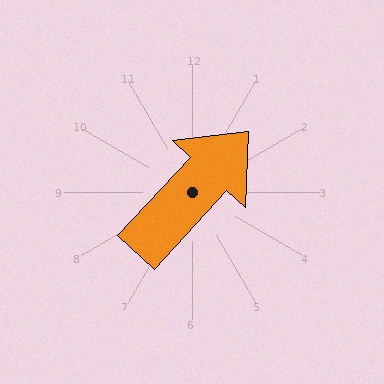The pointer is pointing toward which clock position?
Roughly 1 o'clock.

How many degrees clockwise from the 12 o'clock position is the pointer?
Approximately 43 degrees.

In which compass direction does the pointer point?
Northeast.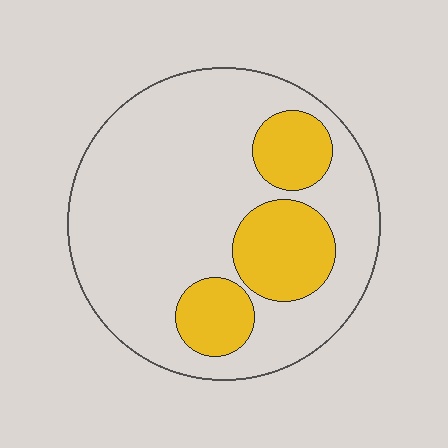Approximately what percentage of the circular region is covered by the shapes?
Approximately 25%.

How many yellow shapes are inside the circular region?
3.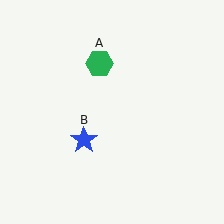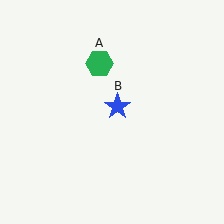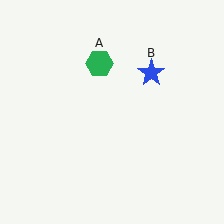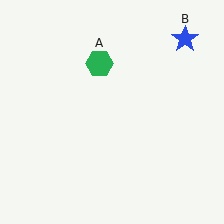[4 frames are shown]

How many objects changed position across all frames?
1 object changed position: blue star (object B).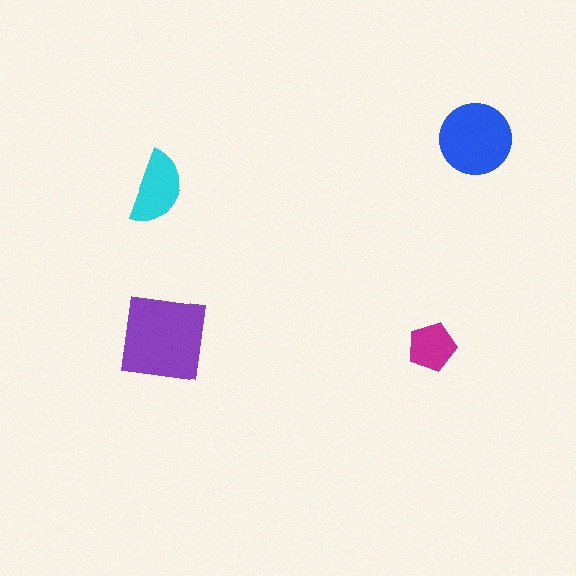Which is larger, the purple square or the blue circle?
The purple square.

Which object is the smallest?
The magenta pentagon.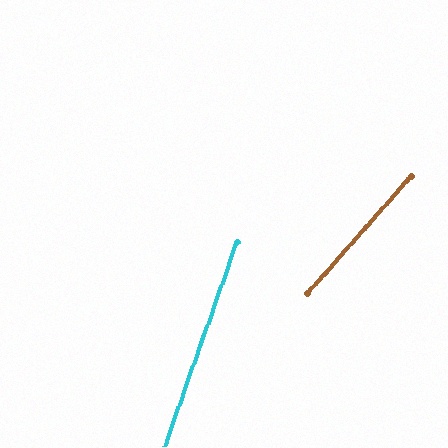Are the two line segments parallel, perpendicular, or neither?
Neither parallel nor perpendicular — they differ by about 22°.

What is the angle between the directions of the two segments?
Approximately 22 degrees.